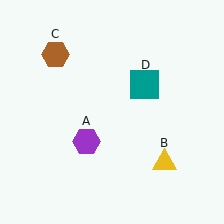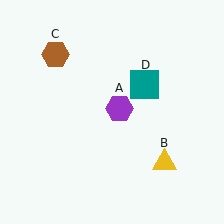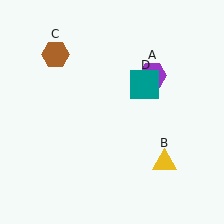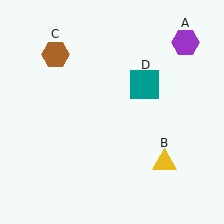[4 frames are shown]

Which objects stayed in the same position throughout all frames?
Yellow triangle (object B) and brown hexagon (object C) and teal square (object D) remained stationary.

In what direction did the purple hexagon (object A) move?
The purple hexagon (object A) moved up and to the right.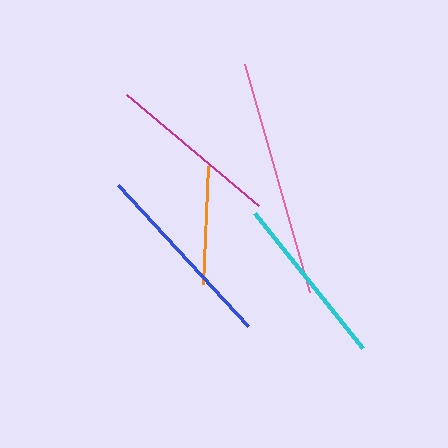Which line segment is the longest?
The pink line is the longest at approximately 237 pixels.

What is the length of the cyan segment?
The cyan segment is approximately 174 pixels long.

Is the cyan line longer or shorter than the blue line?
The blue line is longer than the cyan line.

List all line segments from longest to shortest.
From longest to shortest: pink, blue, cyan, magenta, orange.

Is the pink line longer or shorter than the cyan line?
The pink line is longer than the cyan line.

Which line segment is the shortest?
The orange line is the shortest at approximately 118 pixels.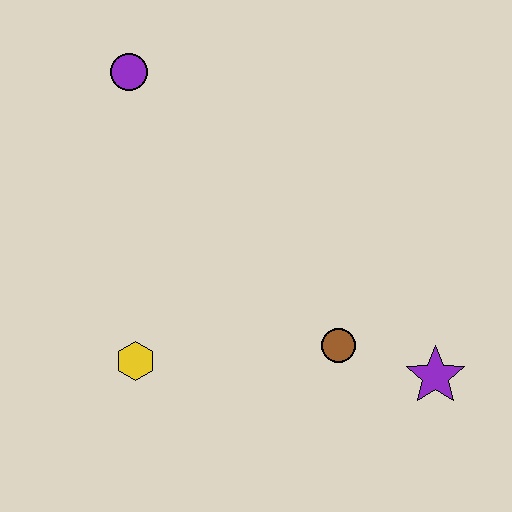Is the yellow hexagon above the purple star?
Yes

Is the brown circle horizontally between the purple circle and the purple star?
Yes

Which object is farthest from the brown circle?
The purple circle is farthest from the brown circle.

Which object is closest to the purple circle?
The yellow hexagon is closest to the purple circle.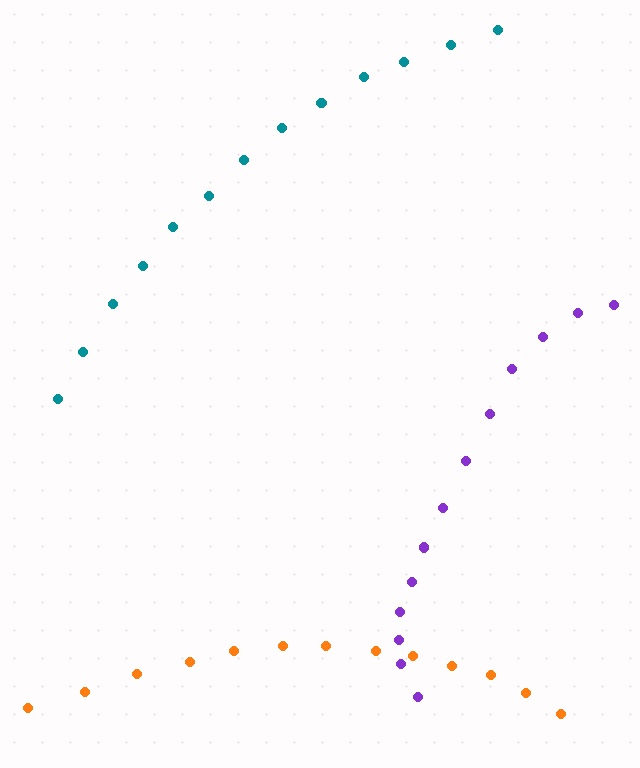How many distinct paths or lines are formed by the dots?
There are 3 distinct paths.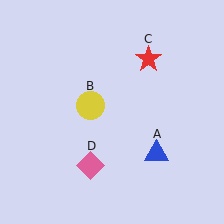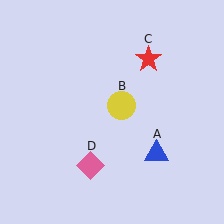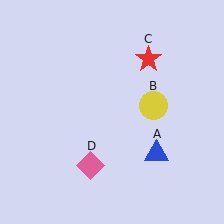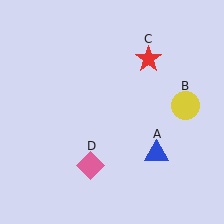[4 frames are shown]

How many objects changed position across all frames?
1 object changed position: yellow circle (object B).